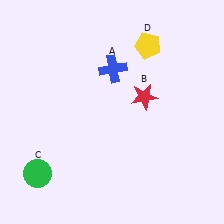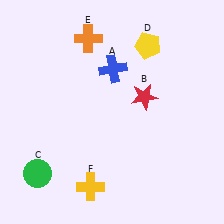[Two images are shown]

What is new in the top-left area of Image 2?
An orange cross (E) was added in the top-left area of Image 2.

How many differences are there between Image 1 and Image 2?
There are 2 differences between the two images.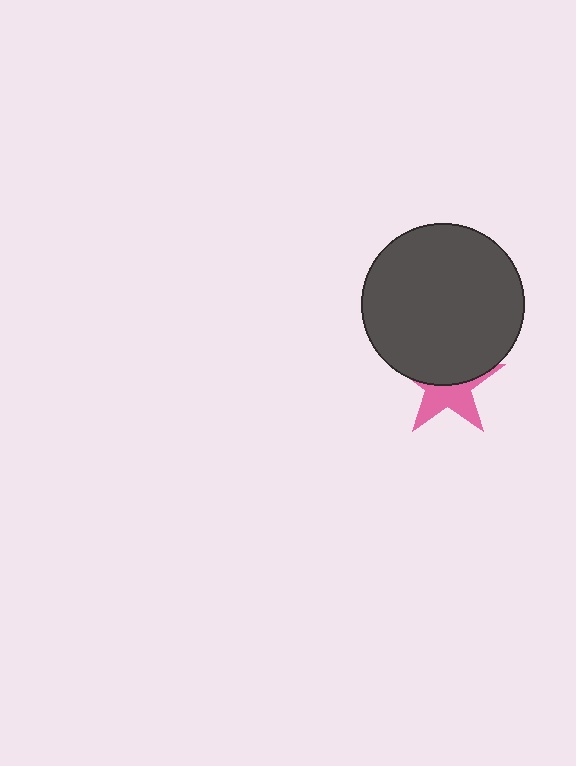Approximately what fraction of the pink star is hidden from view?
Roughly 53% of the pink star is hidden behind the dark gray circle.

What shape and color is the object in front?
The object in front is a dark gray circle.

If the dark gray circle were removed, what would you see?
You would see the complete pink star.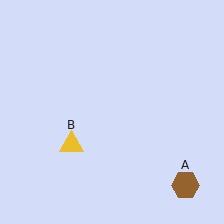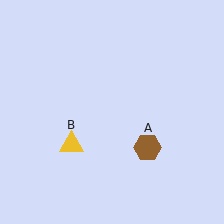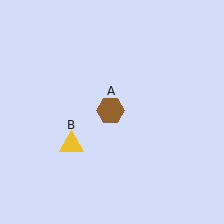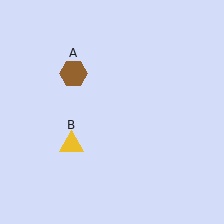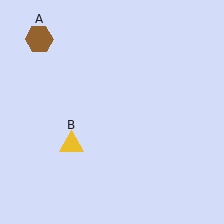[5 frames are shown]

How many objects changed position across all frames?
1 object changed position: brown hexagon (object A).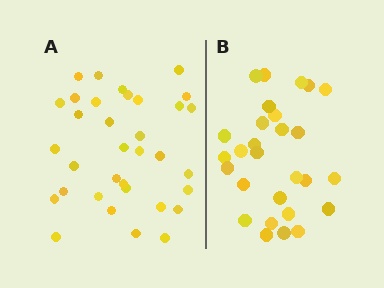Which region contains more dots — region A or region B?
Region A (the left region) has more dots.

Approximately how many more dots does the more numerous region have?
Region A has about 6 more dots than region B.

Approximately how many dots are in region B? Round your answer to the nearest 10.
About 30 dots. (The exact count is 28, which rounds to 30.)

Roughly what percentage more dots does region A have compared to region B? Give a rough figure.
About 20% more.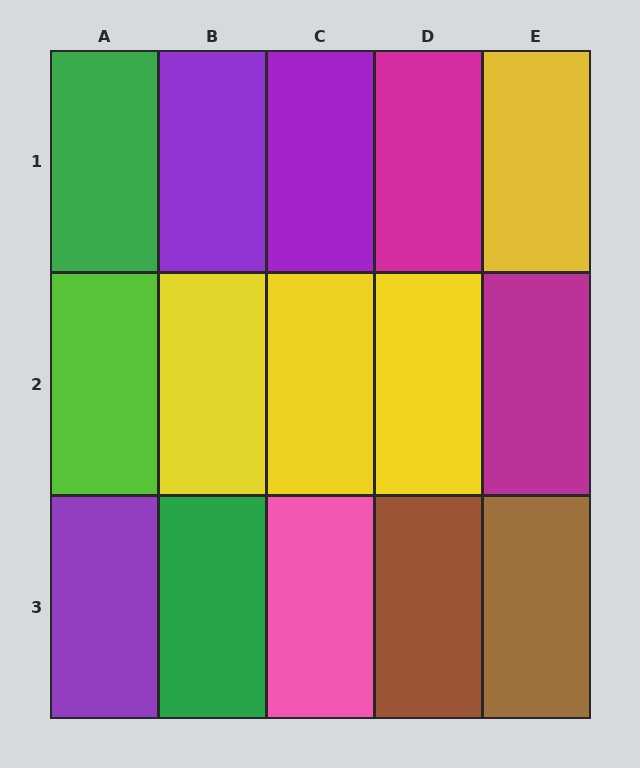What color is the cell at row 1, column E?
Yellow.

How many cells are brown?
2 cells are brown.